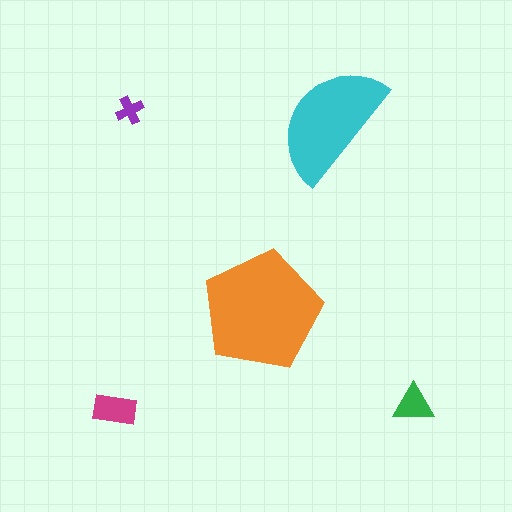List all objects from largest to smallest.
The orange pentagon, the cyan semicircle, the magenta rectangle, the green triangle, the purple cross.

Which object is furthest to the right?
The green triangle is rightmost.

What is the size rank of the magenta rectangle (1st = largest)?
3rd.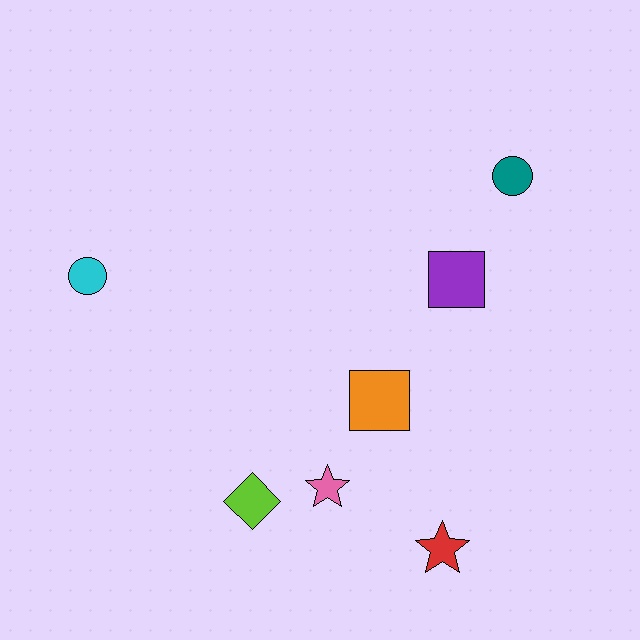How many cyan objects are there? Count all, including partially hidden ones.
There is 1 cyan object.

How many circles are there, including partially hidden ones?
There are 2 circles.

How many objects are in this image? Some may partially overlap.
There are 7 objects.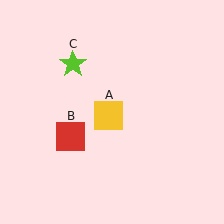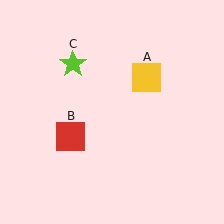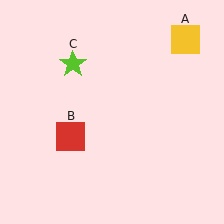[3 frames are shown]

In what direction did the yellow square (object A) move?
The yellow square (object A) moved up and to the right.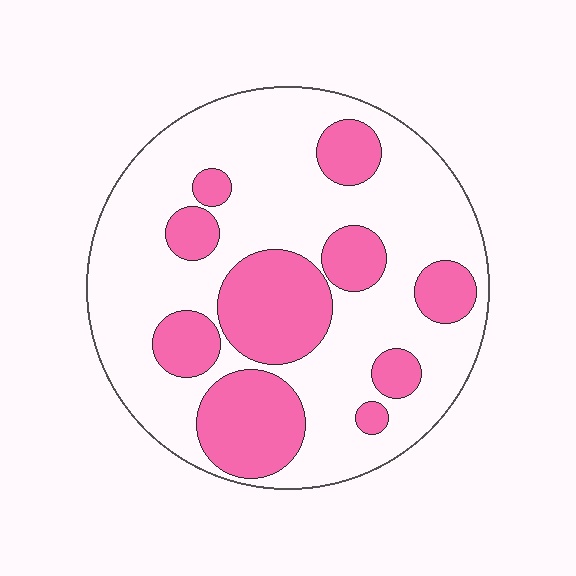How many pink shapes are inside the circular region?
10.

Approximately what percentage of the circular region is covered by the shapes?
Approximately 30%.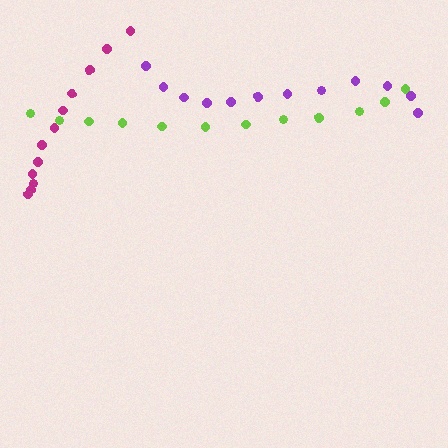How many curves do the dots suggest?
There are 3 distinct paths.